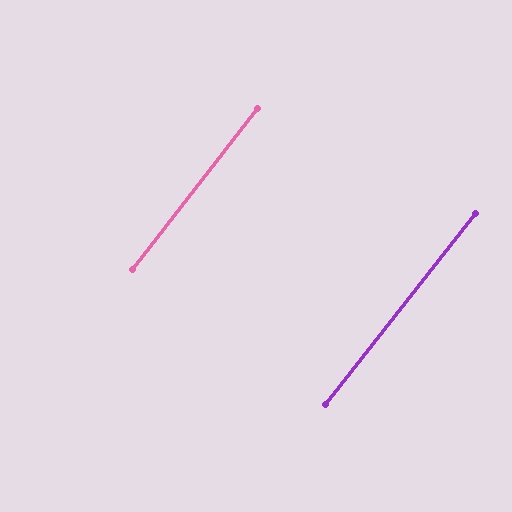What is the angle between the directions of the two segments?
Approximately 0 degrees.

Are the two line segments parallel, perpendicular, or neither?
Parallel — their directions differ by only 0.3°.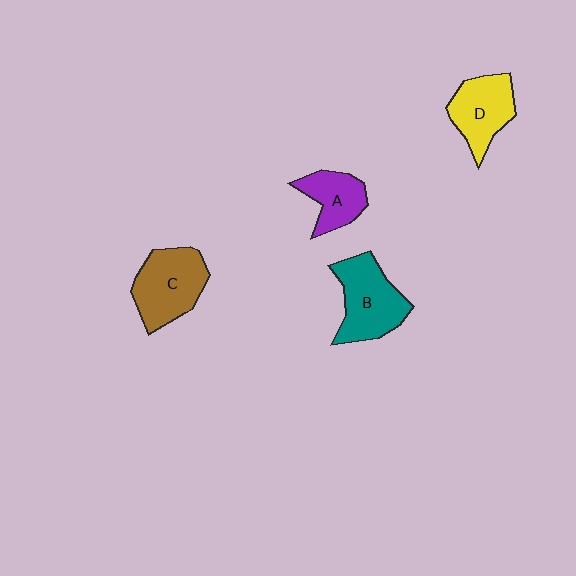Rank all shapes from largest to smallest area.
From largest to smallest: C (brown), B (teal), D (yellow), A (purple).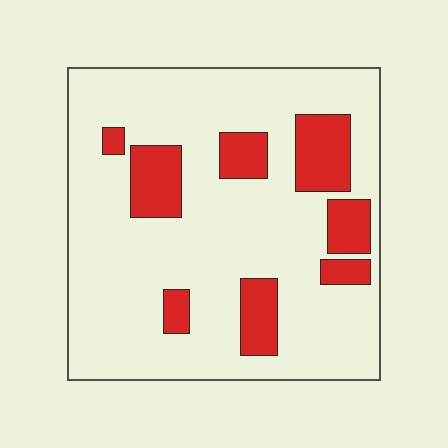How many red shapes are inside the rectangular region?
8.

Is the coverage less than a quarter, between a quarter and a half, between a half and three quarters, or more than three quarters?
Less than a quarter.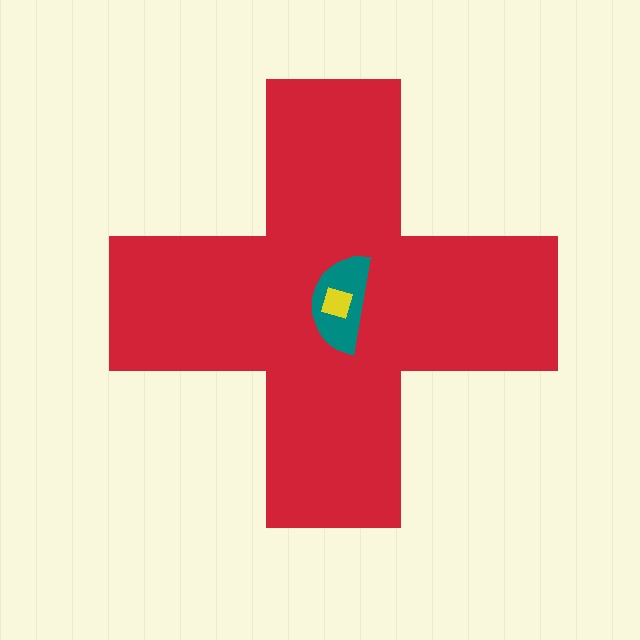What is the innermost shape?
The yellow diamond.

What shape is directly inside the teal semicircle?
The yellow diamond.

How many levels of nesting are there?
3.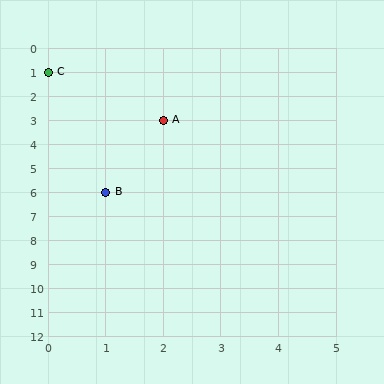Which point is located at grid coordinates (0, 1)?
Point C is at (0, 1).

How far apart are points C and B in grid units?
Points C and B are 1 column and 5 rows apart (about 5.1 grid units diagonally).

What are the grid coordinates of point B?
Point B is at grid coordinates (1, 6).